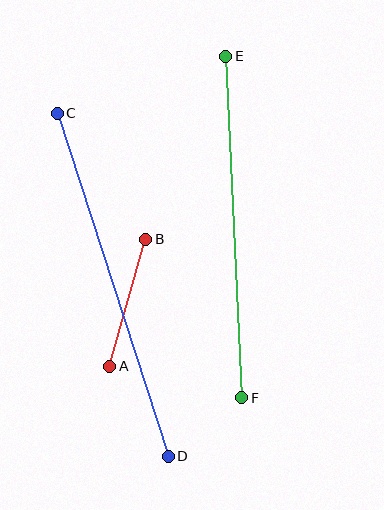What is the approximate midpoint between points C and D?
The midpoint is at approximately (113, 285) pixels.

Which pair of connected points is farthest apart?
Points C and D are farthest apart.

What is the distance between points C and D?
The distance is approximately 360 pixels.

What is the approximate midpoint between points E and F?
The midpoint is at approximately (234, 227) pixels.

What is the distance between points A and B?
The distance is approximately 132 pixels.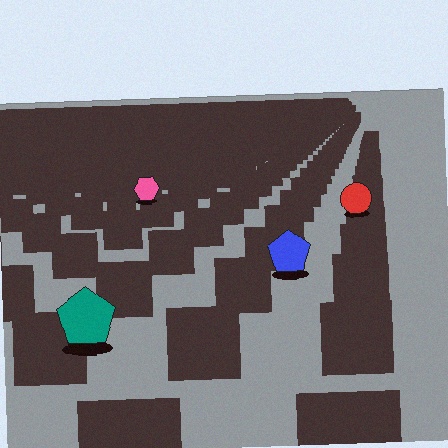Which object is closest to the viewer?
The teal pentagon is closest. The texture marks near it are larger and more spread out.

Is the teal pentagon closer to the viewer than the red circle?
Yes. The teal pentagon is closer — you can tell from the texture gradient: the ground texture is coarser near it.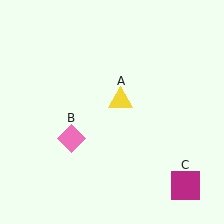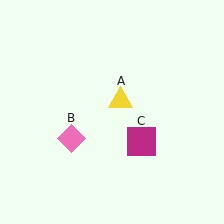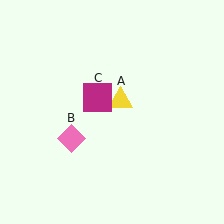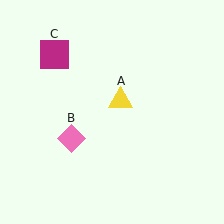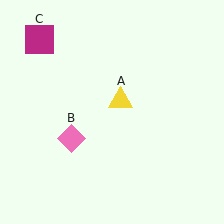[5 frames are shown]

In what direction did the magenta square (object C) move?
The magenta square (object C) moved up and to the left.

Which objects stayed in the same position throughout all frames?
Yellow triangle (object A) and pink diamond (object B) remained stationary.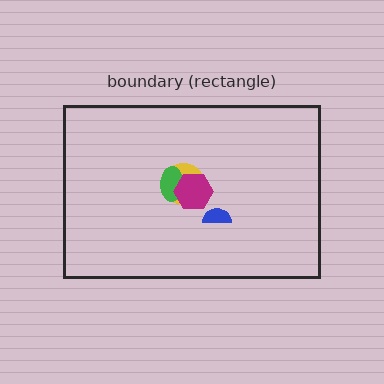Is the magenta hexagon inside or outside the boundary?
Inside.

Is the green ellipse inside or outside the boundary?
Inside.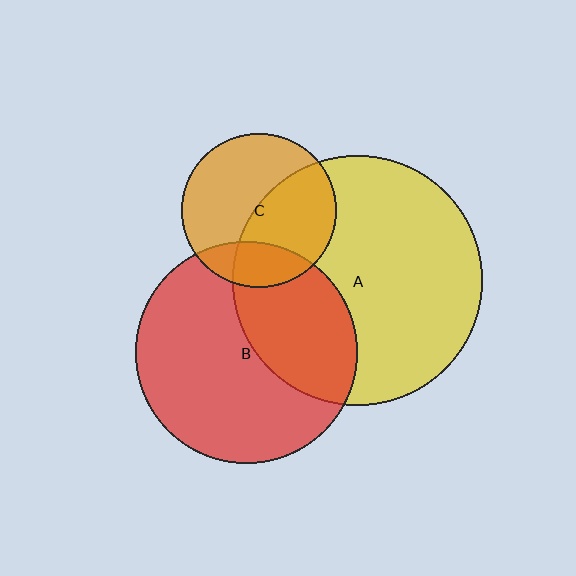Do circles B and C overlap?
Yes.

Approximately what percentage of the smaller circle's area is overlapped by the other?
Approximately 20%.